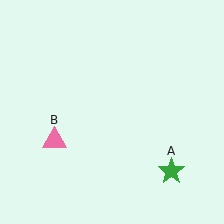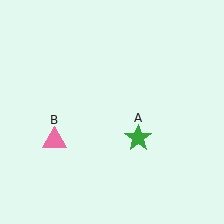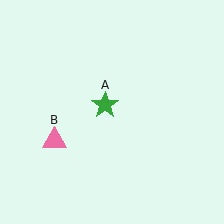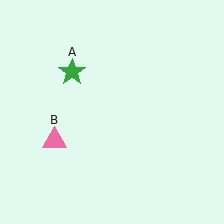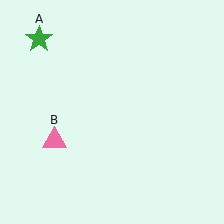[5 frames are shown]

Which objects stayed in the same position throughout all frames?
Pink triangle (object B) remained stationary.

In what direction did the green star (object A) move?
The green star (object A) moved up and to the left.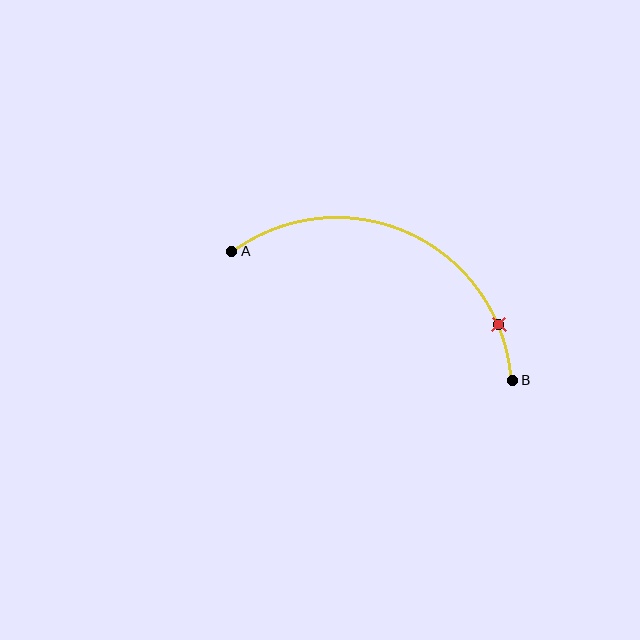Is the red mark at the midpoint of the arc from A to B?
No. The red mark lies on the arc but is closer to endpoint B. The arc midpoint would be at the point on the curve equidistant along the arc from both A and B.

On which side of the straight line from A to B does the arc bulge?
The arc bulges above the straight line connecting A and B.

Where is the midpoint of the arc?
The arc midpoint is the point on the curve farthest from the straight line joining A and B. It sits above that line.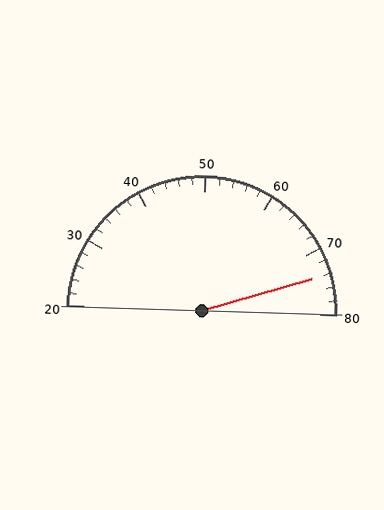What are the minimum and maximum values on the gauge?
The gauge ranges from 20 to 80.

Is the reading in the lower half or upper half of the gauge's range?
The reading is in the upper half of the range (20 to 80).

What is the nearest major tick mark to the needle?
The nearest major tick mark is 70.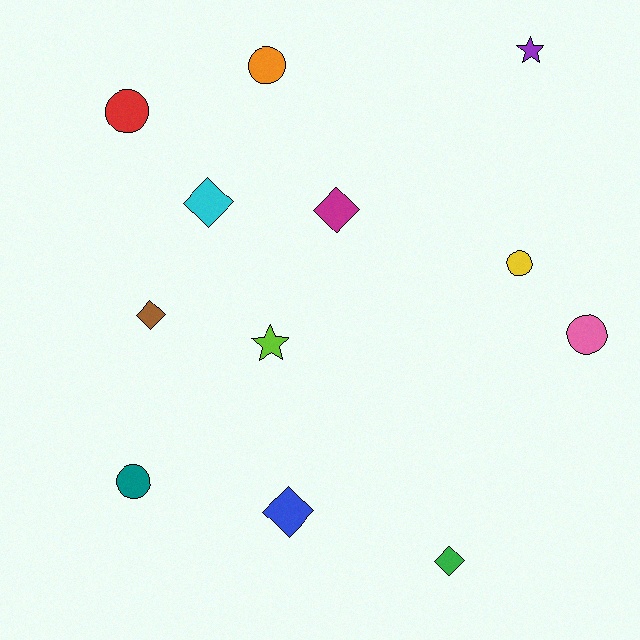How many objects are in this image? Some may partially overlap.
There are 12 objects.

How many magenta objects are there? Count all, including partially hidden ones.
There is 1 magenta object.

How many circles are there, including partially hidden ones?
There are 5 circles.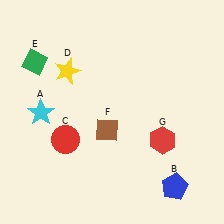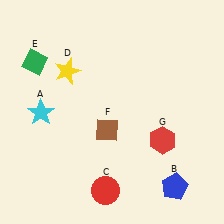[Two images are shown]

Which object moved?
The red circle (C) moved down.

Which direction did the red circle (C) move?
The red circle (C) moved down.